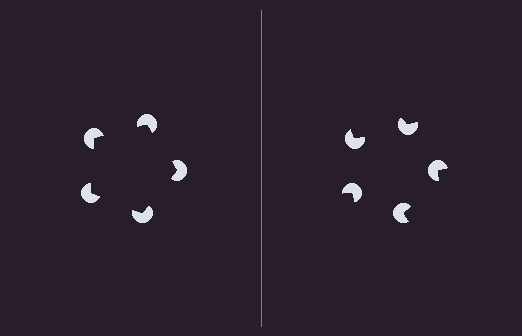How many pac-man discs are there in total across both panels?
10 — 5 on each side.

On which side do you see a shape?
An illusory pentagon appears on the left side. On the right side the wedge cuts are rotated, so no coherent shape forms.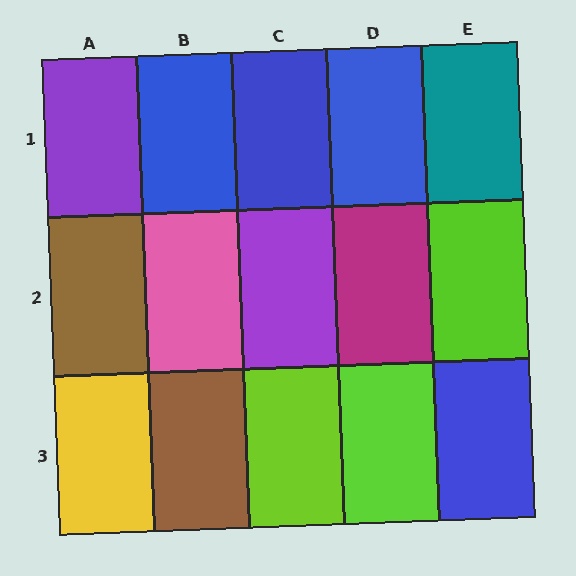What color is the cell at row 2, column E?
Lime.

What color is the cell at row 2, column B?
Pink.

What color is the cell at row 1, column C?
Blue.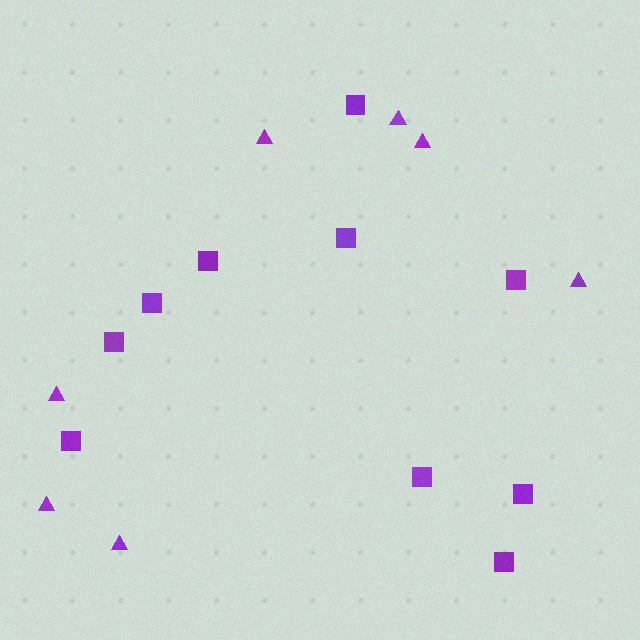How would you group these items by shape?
There are 2 groups: one group of triangles (7) and one group of squares (10).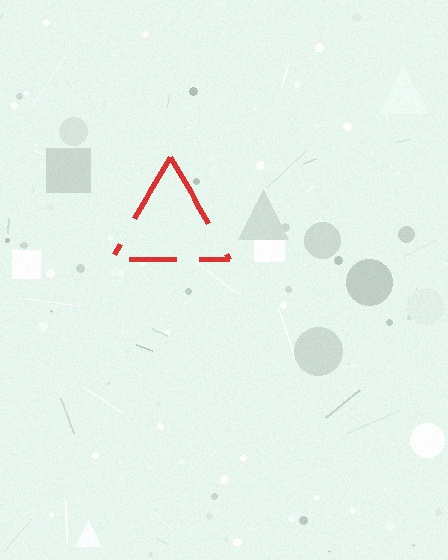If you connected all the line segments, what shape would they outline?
They would outline a triangle.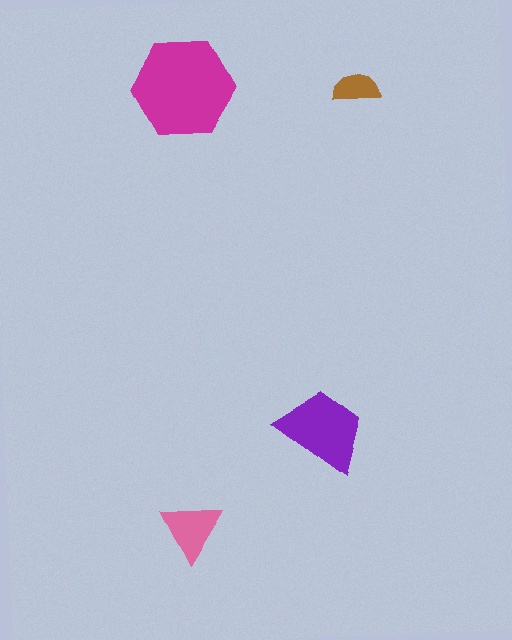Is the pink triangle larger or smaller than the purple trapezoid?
Smaller.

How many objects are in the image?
There are 4 objects in the image.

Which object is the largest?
The magenta hexagon.